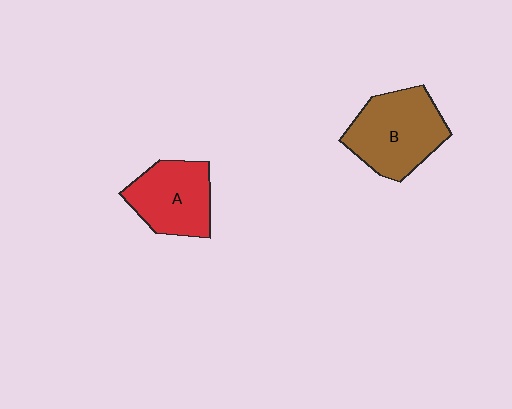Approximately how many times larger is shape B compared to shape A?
Approximately 1.2 times.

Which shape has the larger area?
Shape B (brown).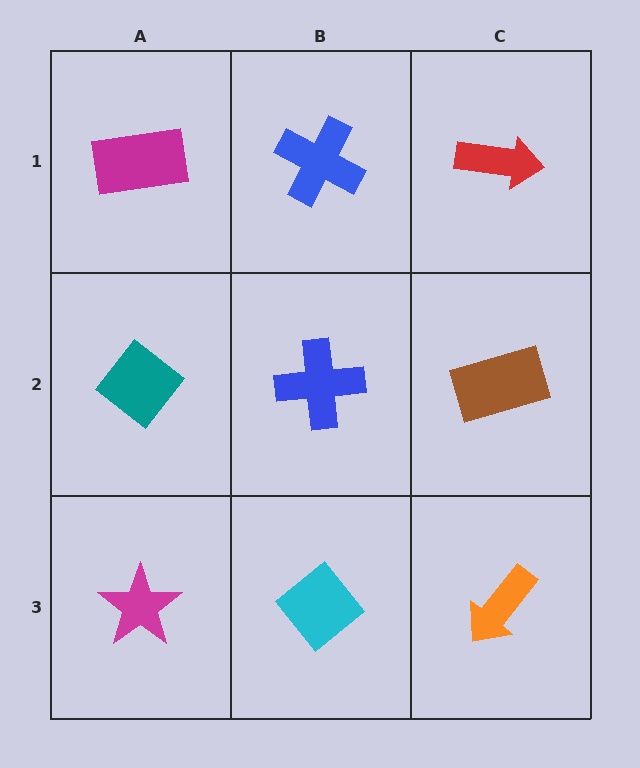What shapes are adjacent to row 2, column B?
A blue cross (row 1, column B), a cyan diamond (row 3, column B), a teal diamond (row 2, column A), a brown rectangle (row 2, column C).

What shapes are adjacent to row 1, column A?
A teal diamond (row 2, column A), a blue cross (row 1, column B).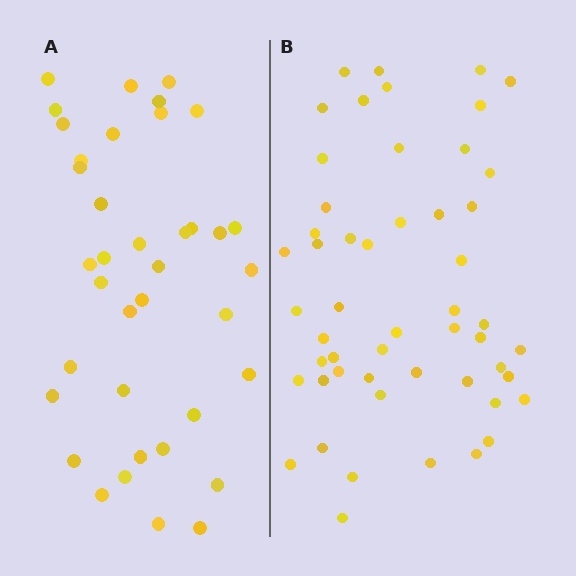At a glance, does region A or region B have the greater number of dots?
Region B (the right region) has more dots.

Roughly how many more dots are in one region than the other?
Region B has approximately 15 more dots than region A.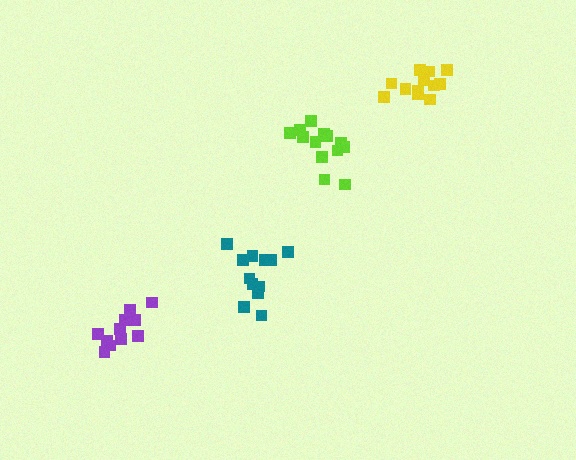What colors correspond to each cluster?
The clusters are colored: lime, teal, purple, yellow.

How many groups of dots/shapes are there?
There are 4 groups.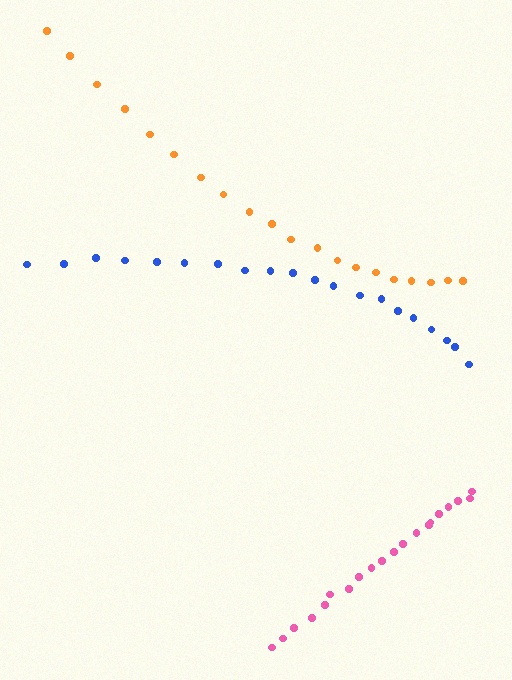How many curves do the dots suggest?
There are 3 distinct paths.